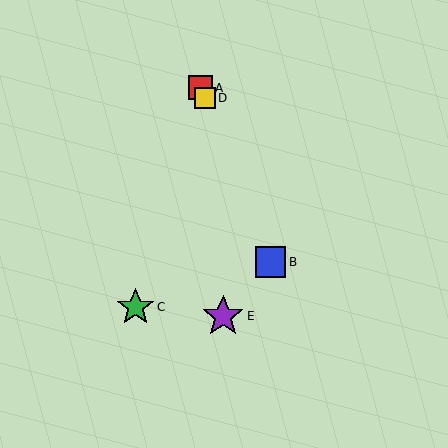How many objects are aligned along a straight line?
3 objects (A, B, D) are aligned along a straight line.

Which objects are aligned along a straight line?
Objects A, B, D are aligned along a straight line.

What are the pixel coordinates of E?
Object E is at (223, 316).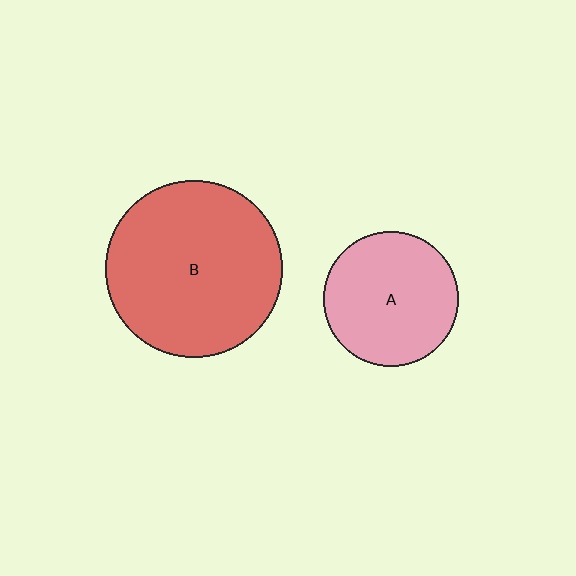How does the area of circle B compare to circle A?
Approximately 1.7 times.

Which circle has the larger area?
Circle B (red).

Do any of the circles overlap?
No, none of the circles overlap.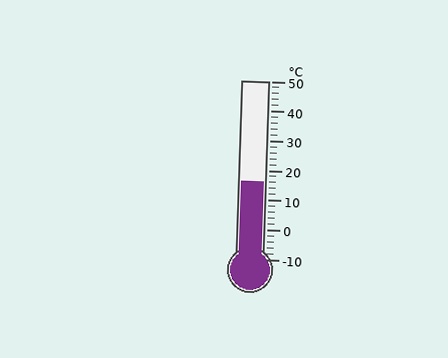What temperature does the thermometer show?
The thermometer shows approximately 16°C.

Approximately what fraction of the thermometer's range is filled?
The thermometer is filled to approximately 45% of its range.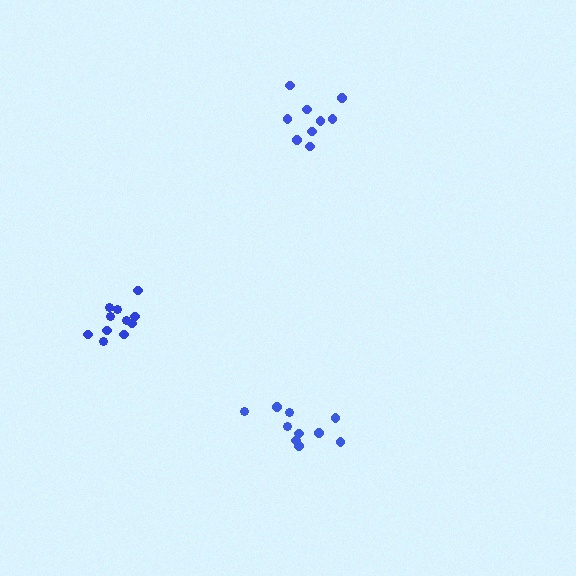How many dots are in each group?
Group 1: 9 dots, Group 2: 10 dots, Group 3: 11 dots (30 total).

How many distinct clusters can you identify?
There are 3 distinct clusters.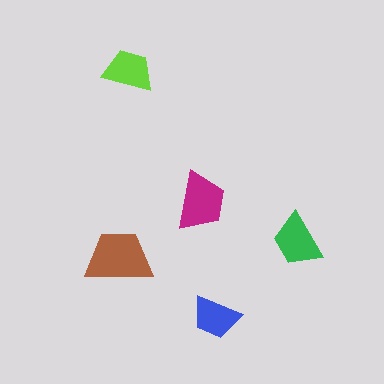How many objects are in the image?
There are 5 objects in the image.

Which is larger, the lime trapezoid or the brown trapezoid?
The brown one.